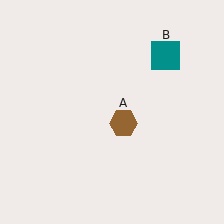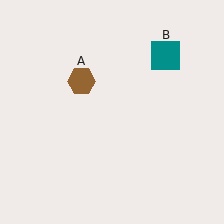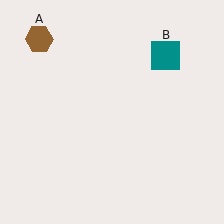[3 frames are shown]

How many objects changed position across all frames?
1 object changed position: brown hexagon (object A).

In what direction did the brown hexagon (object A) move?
The brown hexagon (object A) moved up and to the left.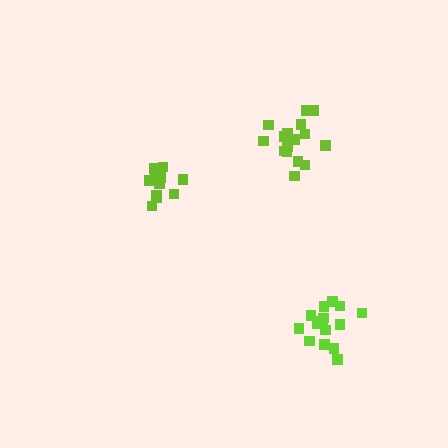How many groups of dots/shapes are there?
There are 3 groups.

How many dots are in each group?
Group 1: 13 dots, Group 2: 19 dots, Group 3: 16 dots (48 total).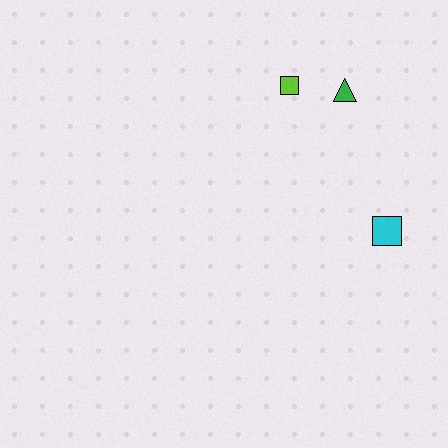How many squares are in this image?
There are 2 squares.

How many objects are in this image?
There are 3 objects.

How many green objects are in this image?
There is 1 green object.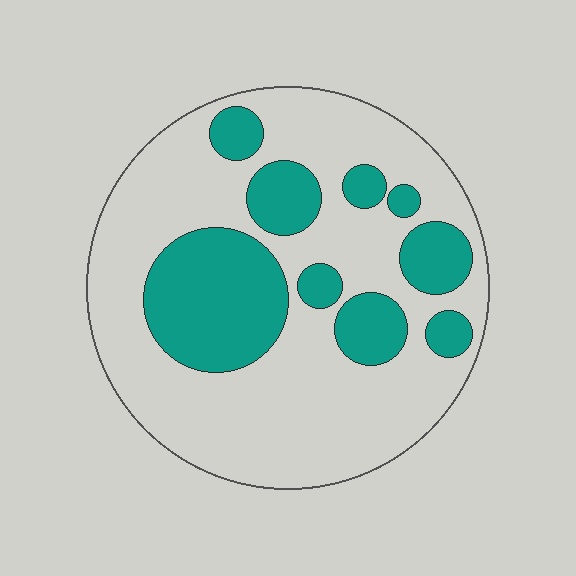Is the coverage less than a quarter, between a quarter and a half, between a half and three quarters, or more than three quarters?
Between a quarter and a half.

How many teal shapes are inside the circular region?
9.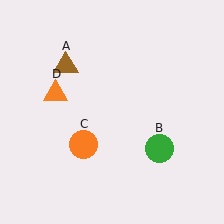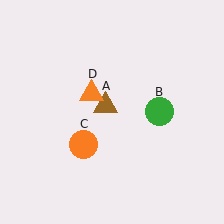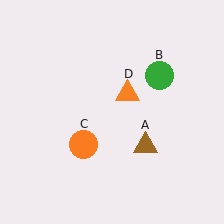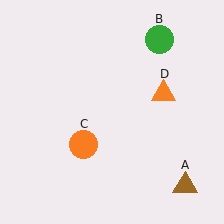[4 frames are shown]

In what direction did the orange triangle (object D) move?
The orange triangle (object D) moved right.